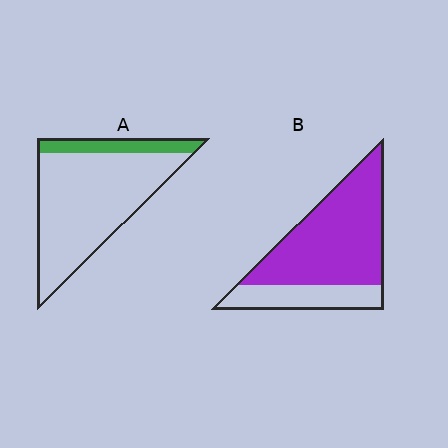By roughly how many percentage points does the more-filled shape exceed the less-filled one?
By roughly 55 percentage points (B over A).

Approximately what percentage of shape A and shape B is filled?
A is approximately 15% and B is approximately 75%.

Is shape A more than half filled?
No.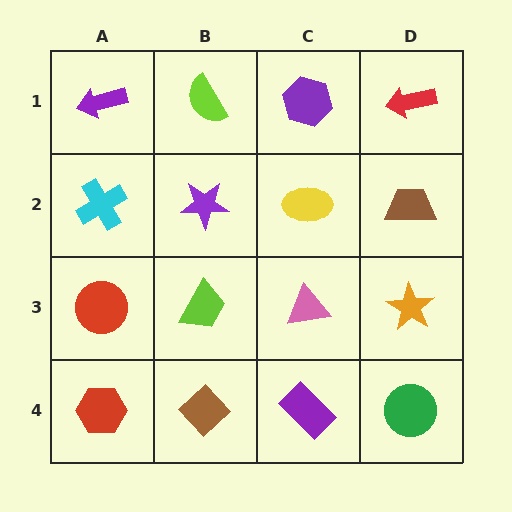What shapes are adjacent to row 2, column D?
A red arrow (row 1, column D), an orange star (row 3, column D), a yellow ellipse (row 2, column C).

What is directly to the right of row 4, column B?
A purple rectangle.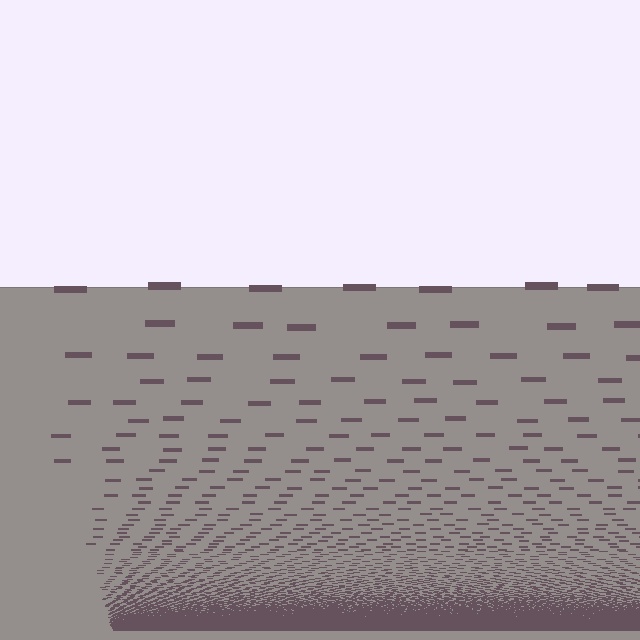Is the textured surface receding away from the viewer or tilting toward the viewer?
The surface appears to tilt toward the viewer. Texture elements get larger and sparser toward the top.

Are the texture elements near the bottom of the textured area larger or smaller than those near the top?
Smaller. The gradient is inverted — elements near the bottom are smaller and denser.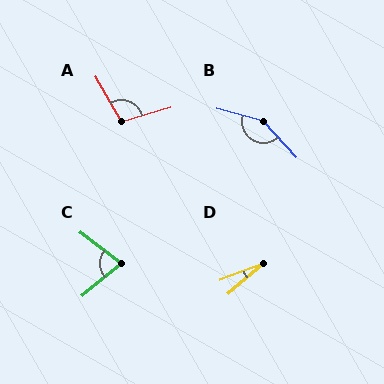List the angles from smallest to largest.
D (20°), C (76°), A (104°), B (148°).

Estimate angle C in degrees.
Approximately 76 degrees.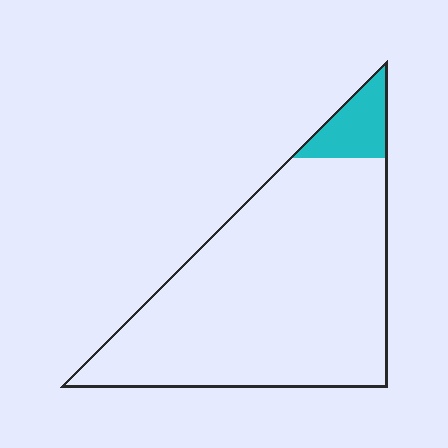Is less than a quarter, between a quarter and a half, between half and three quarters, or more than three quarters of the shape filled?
Less than a quarter.